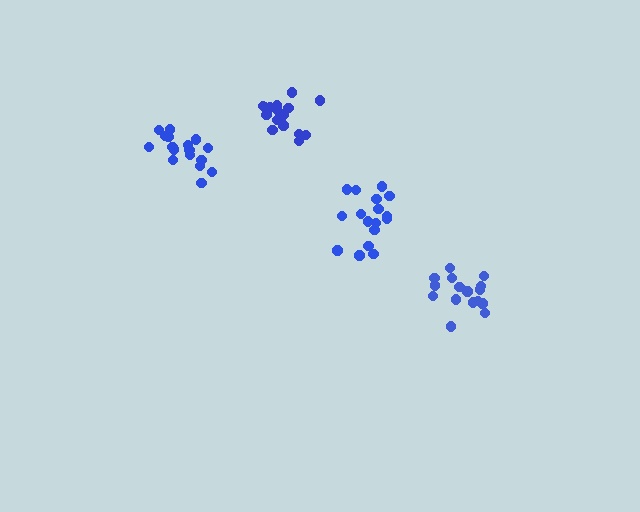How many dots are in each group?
Group 1: 17 dots, Group 2: 16 dots, Group 3: 17 dots, Group 4: 17 dots (67 total).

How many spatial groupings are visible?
There are 4 spatial groupings.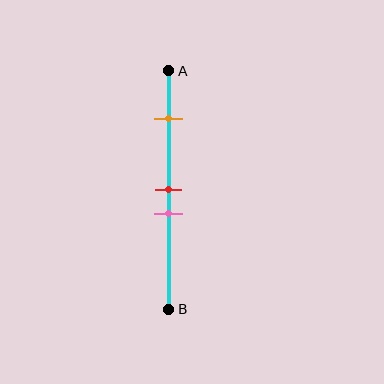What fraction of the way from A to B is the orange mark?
The orange mark is approximately 20% (0.2) of the way from A to B.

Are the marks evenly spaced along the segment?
No, the marks are not evenly spaced.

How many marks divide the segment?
There are 3 marks dividing the segment.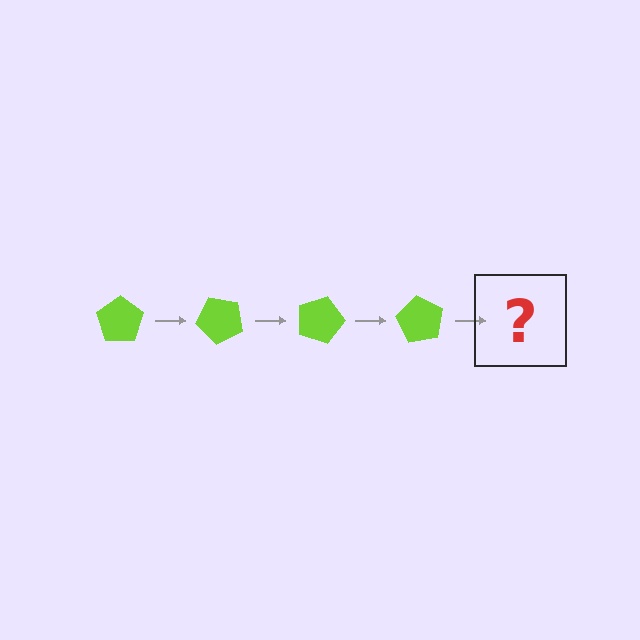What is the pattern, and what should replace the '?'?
The pattern is that the pentagon rotates 45 degrees each step. The '?' should be a lime pentagon rotated 180 degrees.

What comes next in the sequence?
The next element should be a lime pentagon rotated 180 degrees.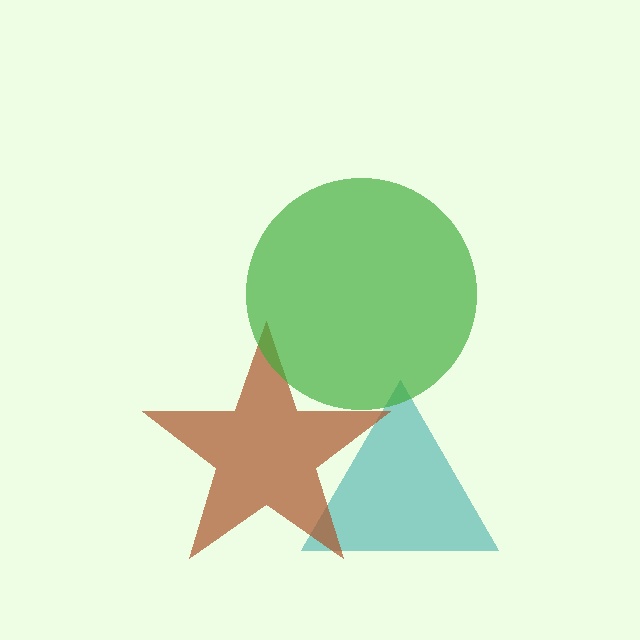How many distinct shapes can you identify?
There are 3 distinct shapes: a teal triangle, a brown star, a green circle.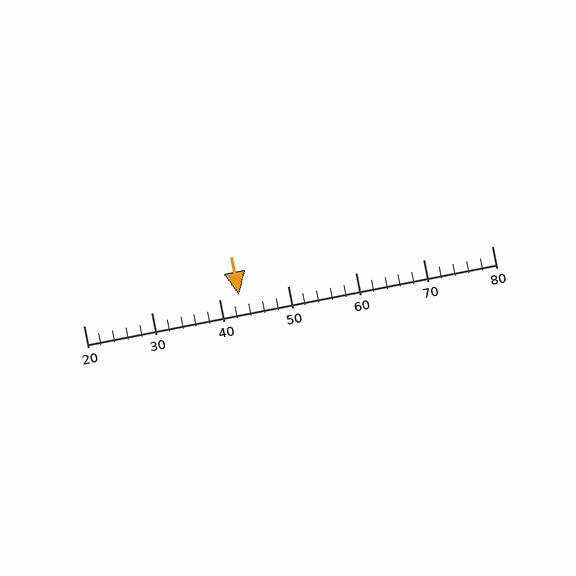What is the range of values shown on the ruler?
The ruler shows values from 20 to 80.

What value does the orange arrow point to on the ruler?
The orange arrow points to approximately 43.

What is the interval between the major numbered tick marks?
The major tick marks are spaced 10 units apart.